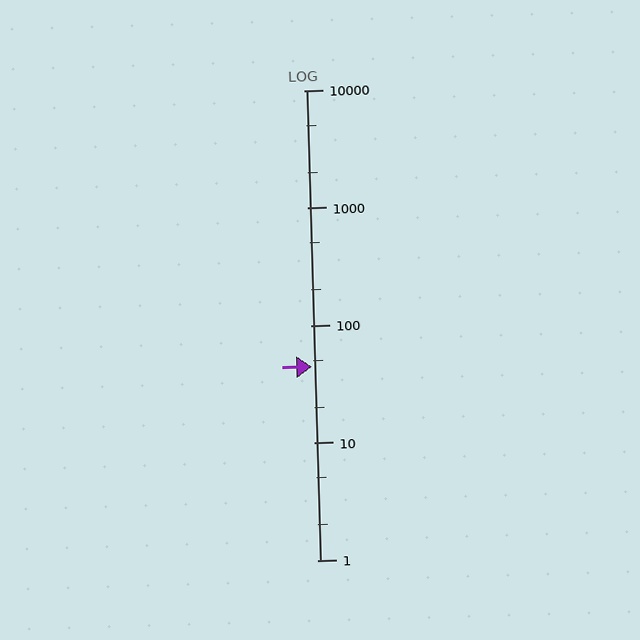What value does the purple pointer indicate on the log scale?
The pointer indicates approximately 44.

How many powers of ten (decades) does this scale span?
The scale spans 4 decades, from 1 to 10000.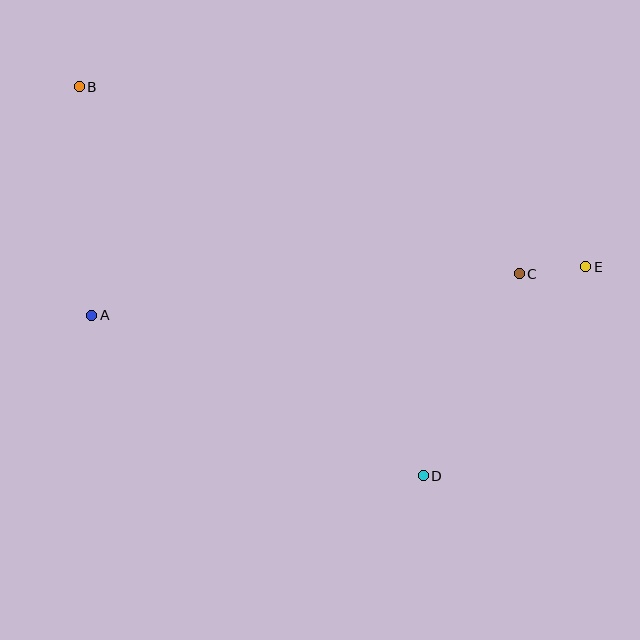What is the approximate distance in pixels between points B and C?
The distance between B and C is approximately 478 pixels.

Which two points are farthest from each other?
Points B and E are farthest from each other.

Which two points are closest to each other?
Points C and E are closest to each other.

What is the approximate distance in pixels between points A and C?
The distance between A and C is approximately 429 pixels.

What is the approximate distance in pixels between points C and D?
The distance between C and D is approximately 223 pixels.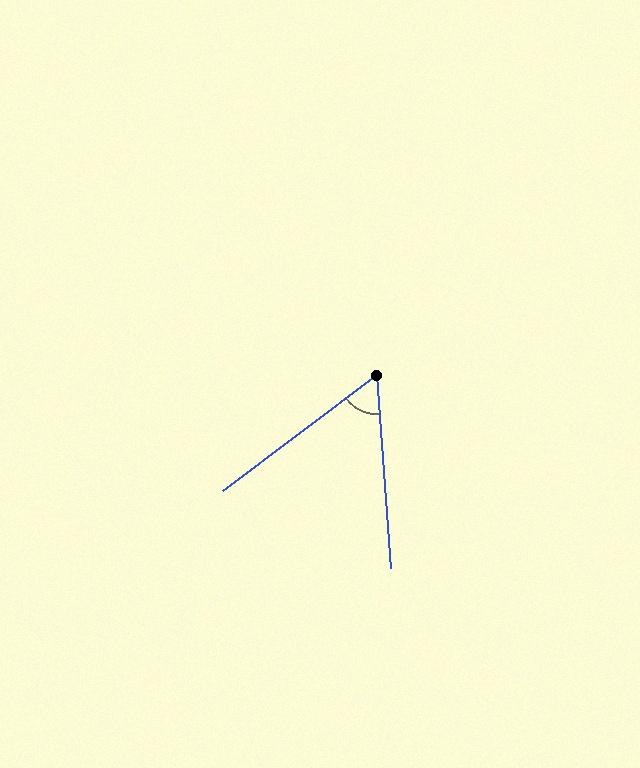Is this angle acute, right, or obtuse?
It is acute.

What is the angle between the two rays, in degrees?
Approximately 57 degrees.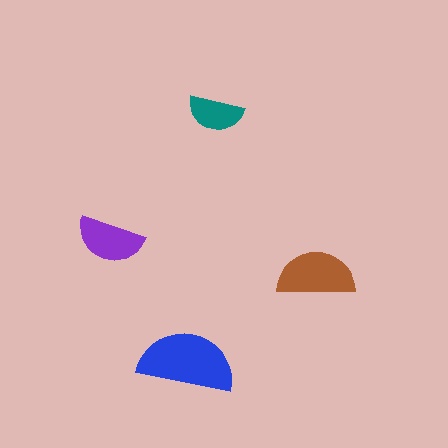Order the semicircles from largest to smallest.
the blue one, the brown one, the purple one, the teal one.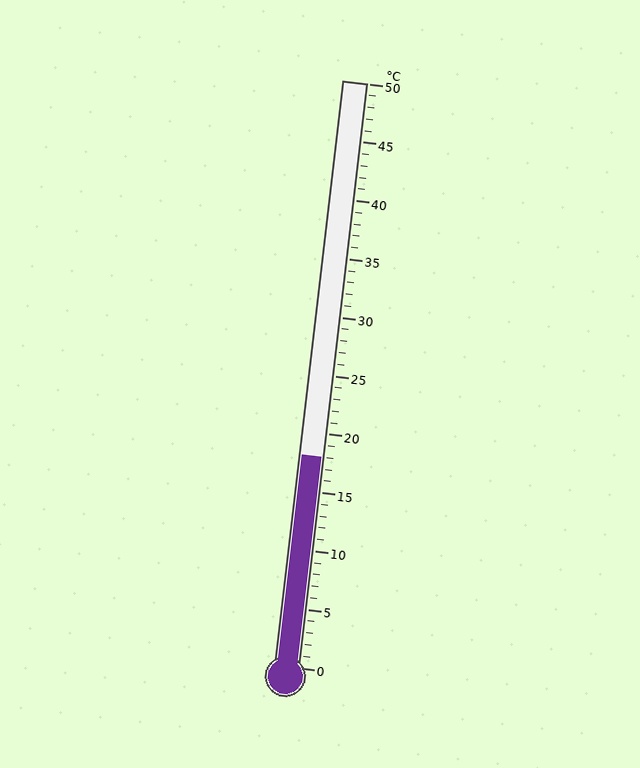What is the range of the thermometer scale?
The thermometer scale ranges from 0°C to 50°C.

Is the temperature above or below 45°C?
The temperature is below 45°C.